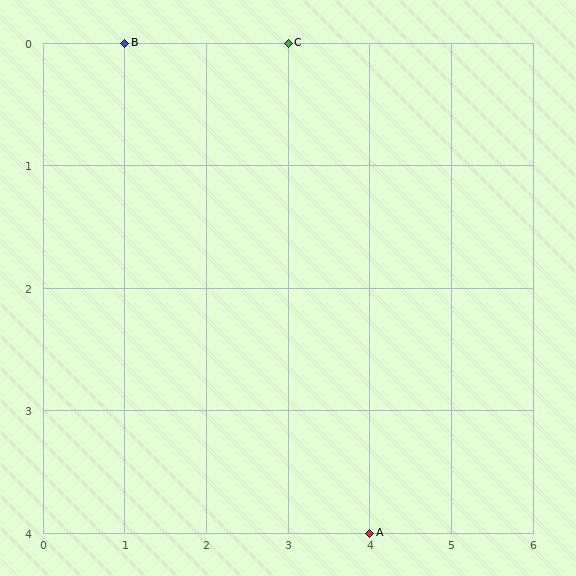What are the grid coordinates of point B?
Point B is at grid coordinates (1, 0).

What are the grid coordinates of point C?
Point C is at grid coordinates (3, 0).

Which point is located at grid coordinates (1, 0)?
Point B is at (1, 0).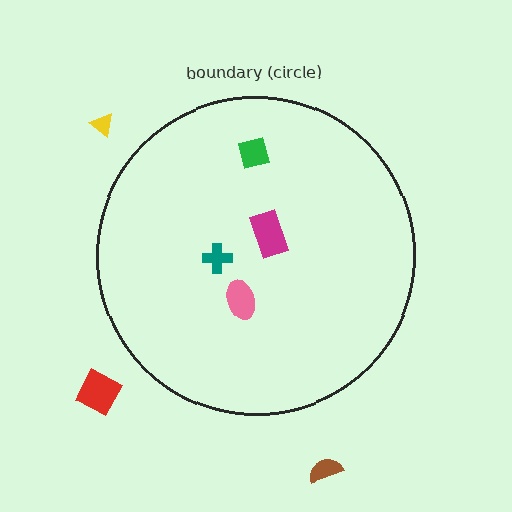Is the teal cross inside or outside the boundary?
Inside.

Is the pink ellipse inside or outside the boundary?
Inside.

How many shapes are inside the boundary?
4 inside, 3 outside.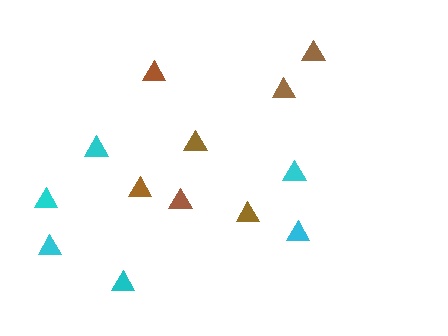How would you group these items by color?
There are 2 groups: one group of cyan triangles (6) and one group of brown triangles (7).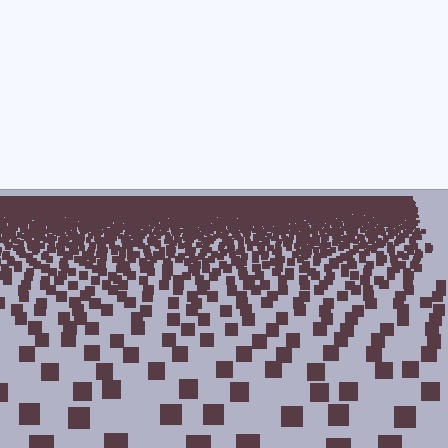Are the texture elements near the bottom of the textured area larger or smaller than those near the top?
Larger. Near the bottom, elements are closer to the viewer and appear at a bigger on-screen size.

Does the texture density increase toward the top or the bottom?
Density increases toward the top.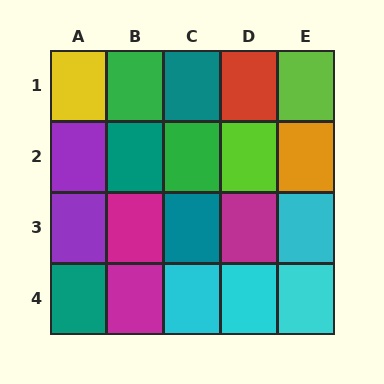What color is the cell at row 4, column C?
Cyan.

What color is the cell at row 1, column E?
Lime.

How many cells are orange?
1 cell is orange.